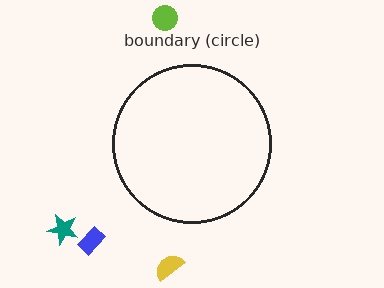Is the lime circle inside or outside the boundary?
Outside.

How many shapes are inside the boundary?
0 inside, 4 outside.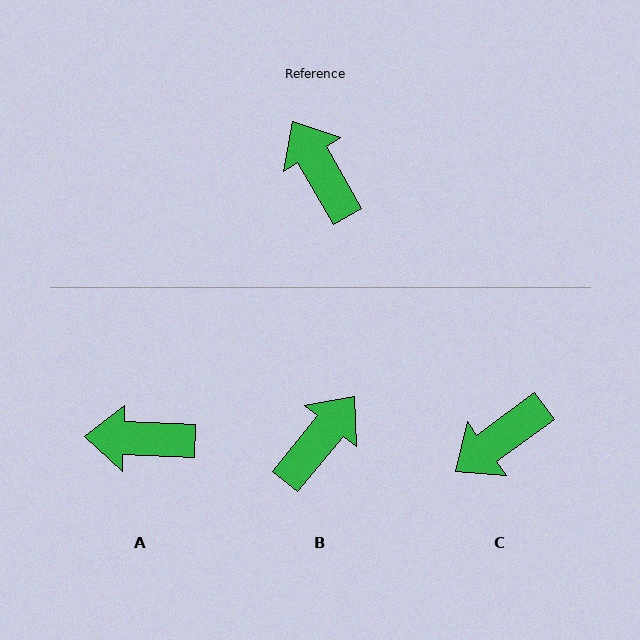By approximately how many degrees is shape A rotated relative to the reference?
Approximately 58 degrees counter-clockwise.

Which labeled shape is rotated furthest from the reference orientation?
C, about 96 degrees away.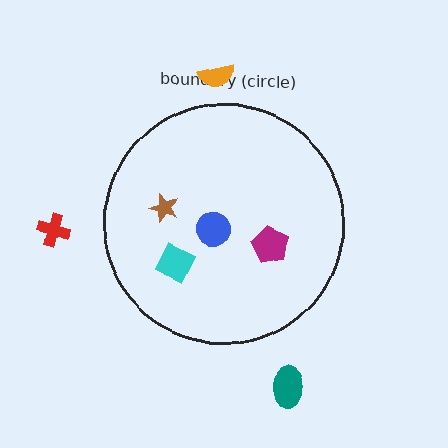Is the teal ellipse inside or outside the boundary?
Outside.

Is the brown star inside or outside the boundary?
Inside.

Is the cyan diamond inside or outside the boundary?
Inside.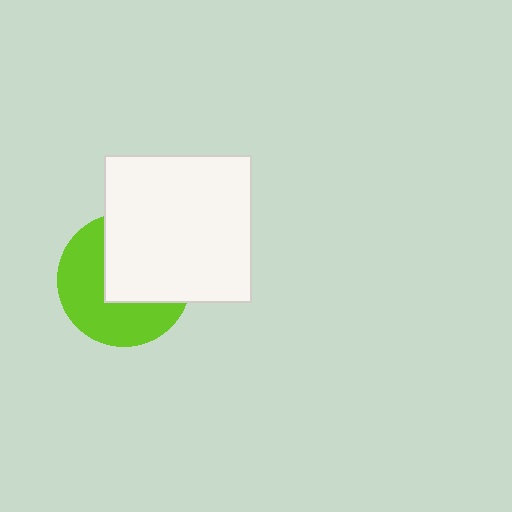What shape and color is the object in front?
The object in front is a white square.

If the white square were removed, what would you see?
You would see the complete lime circle.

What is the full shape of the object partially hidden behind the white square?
The partially hidden object is a lime circle.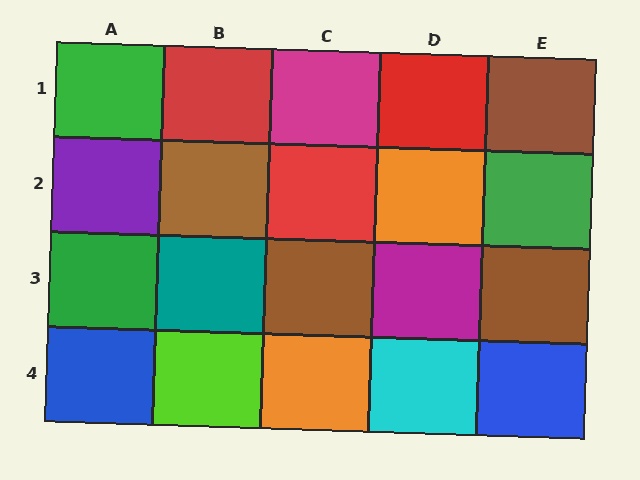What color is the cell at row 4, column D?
Cyan.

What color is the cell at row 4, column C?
Orange.